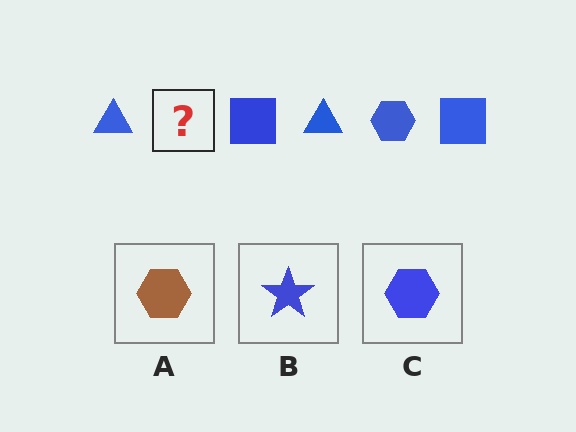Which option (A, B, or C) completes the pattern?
C.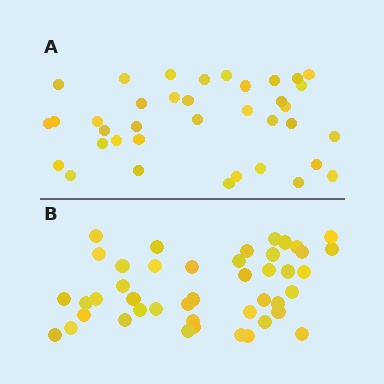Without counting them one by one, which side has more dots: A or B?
Region B (the bottom region) has more dots.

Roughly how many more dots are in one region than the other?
Region B has roughly 8 or so more dots than region A.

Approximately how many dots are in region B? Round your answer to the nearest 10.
About 40 dots. (The exact count is 44, which rounds to 40.)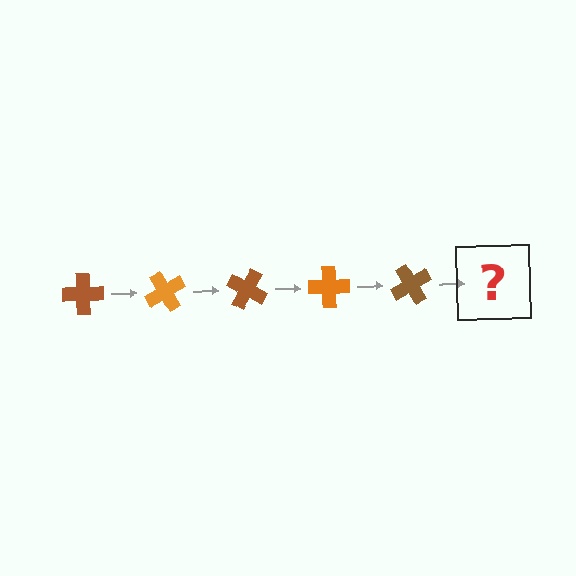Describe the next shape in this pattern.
It should be an orange cross, rotated 300 degrees from the start.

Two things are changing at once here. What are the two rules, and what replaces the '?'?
The two rules are that it rotates 60 degrees each step and the color cycles through brown and orange. The '?' should be an orange cross, rotated 300 degrees from the start.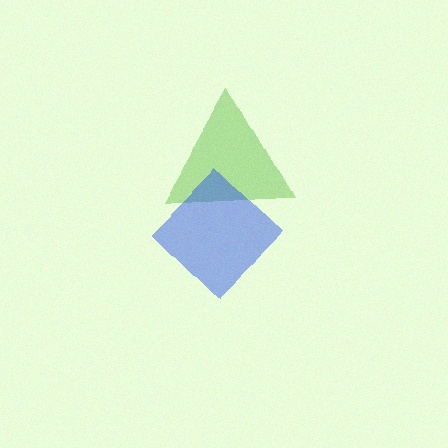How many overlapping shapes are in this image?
There are 2 overlapping shapes in the image.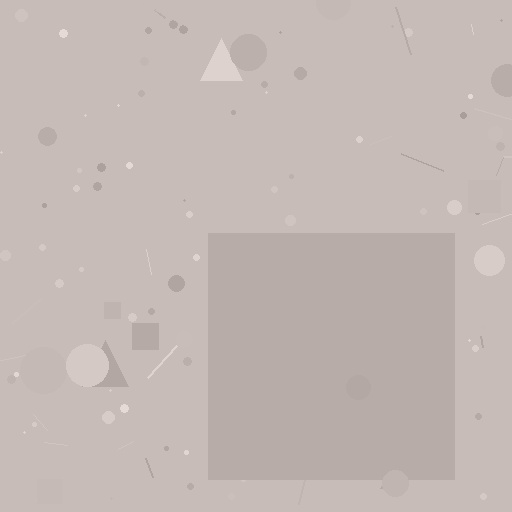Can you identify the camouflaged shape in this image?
The camouflaged shape is a square.